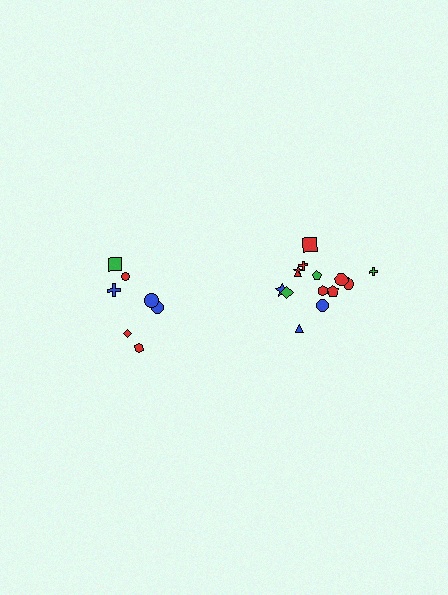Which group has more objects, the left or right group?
The right group.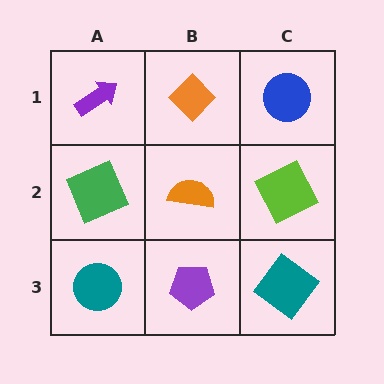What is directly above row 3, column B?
An orange semicircle.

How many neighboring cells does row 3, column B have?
3.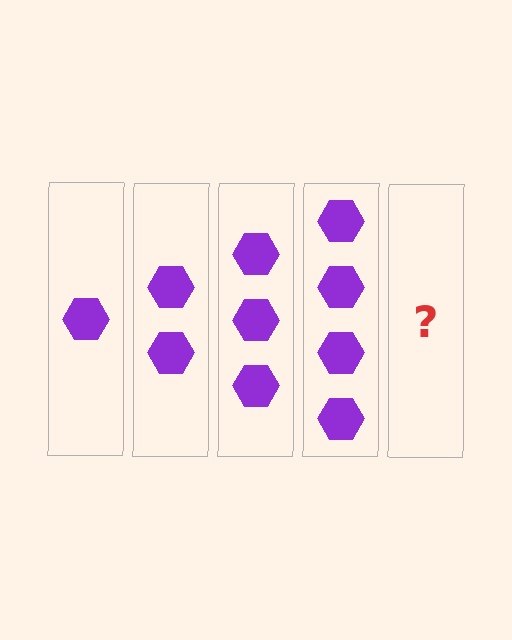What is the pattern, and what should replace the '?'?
The pattern is that each step adds one more hexagon. The '?' should be 5 hexagons.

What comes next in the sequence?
The next element should be 5 hexagons.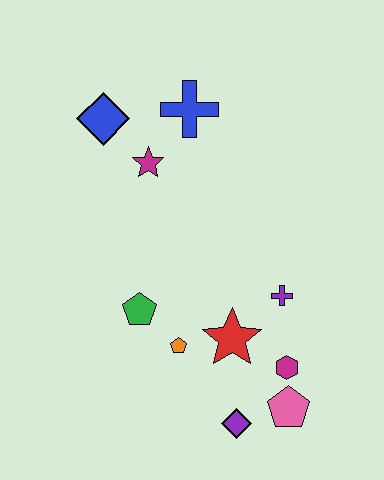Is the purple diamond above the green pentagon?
No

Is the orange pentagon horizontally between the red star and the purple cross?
No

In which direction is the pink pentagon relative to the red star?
The pink pentagon is below the red star.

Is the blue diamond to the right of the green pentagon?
No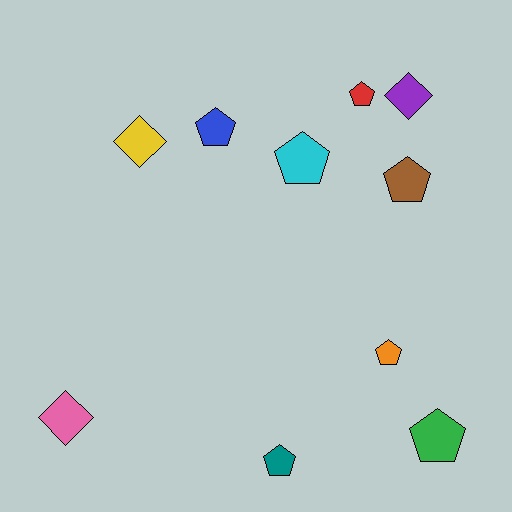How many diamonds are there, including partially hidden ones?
There are 3 diamonds.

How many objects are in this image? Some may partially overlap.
There are 10 objects.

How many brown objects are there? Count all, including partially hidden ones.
There is 1 brown object.